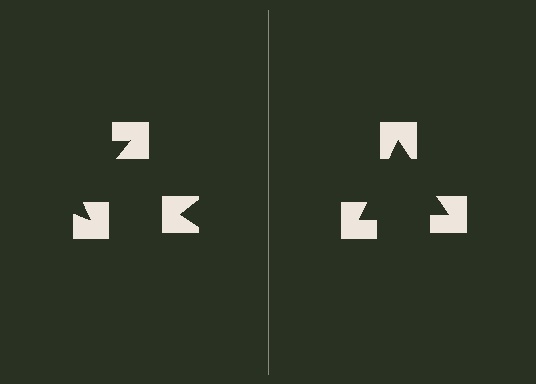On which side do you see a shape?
An illusory triangle appears on the right side. On the left side the wedge cuts are rotated, so no coherent shape forms.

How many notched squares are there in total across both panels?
6 — 3 on each side.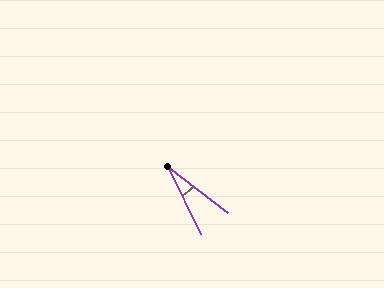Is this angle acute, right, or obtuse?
It is acute.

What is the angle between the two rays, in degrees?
Approximately 26 degrees.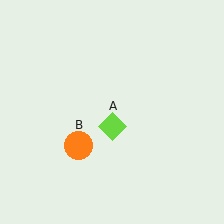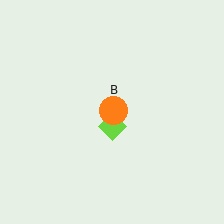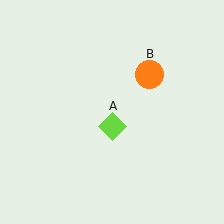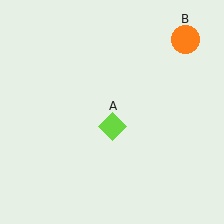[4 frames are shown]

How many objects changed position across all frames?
1 object changed position: orange circle (object B).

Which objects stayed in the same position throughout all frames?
Lime diamond (object A) remained stationary.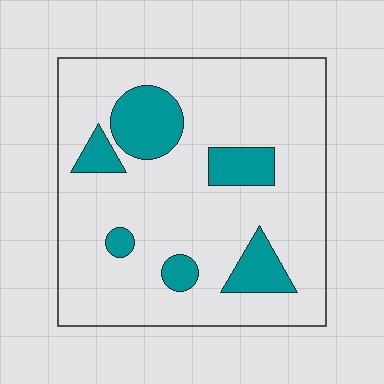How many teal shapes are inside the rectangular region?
6.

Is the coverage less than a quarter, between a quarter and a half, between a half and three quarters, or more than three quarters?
Less than a quarter.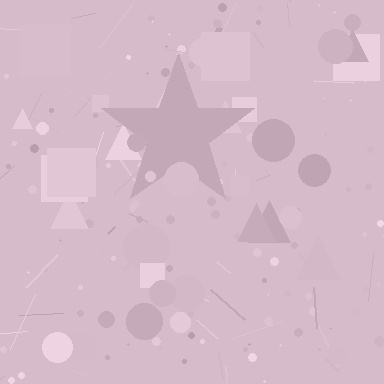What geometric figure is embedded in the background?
A star is embedded in the background.